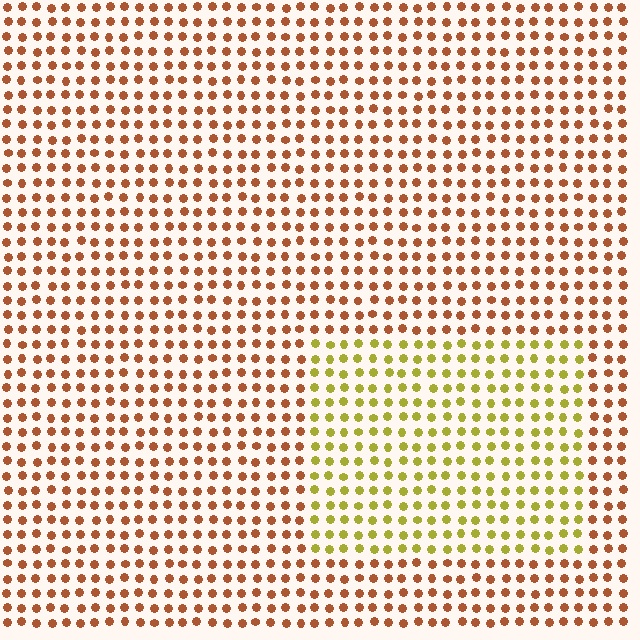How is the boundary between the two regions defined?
The boundary is defined purely by a slight shift in hue (about 46 degrees). Spacing, size, and orientation are identical on both sides.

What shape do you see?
I see a rectangle.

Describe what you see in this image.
The image is filled with small brown elements in a uniform arrangement. A rectangle-shaped region is visible where the elements are tinted to a slightly different hue, forming a subtle color boundary.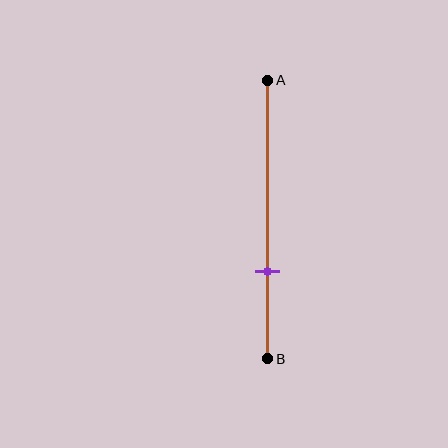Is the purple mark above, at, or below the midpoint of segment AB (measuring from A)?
The purple mark is below the midpoint of segment AB.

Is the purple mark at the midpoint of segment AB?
No, the mark is at about 70% from A, not at the 50% midpoint.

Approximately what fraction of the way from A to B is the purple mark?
The purple mark is approximately 70% of the way from A to B.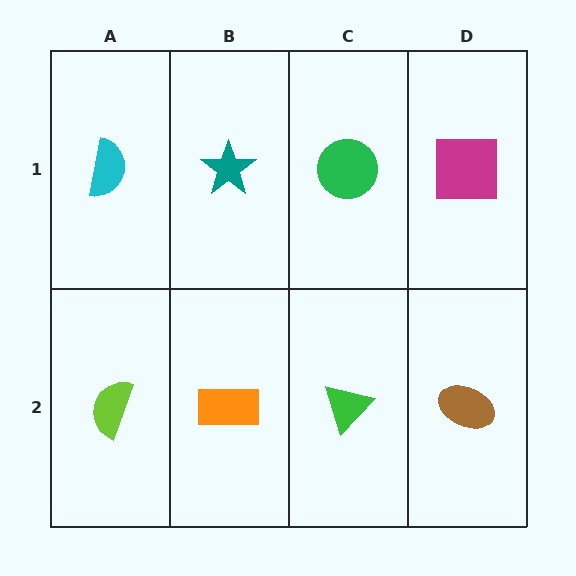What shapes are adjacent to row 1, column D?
A brown ellipse (row 2, column D), a green circle (row 1, column C).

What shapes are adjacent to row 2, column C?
A green circle (row 1, column C), an orange rectangle (row 2, column B), a brown ellipse (row 2, column D).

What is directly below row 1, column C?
A green triangle.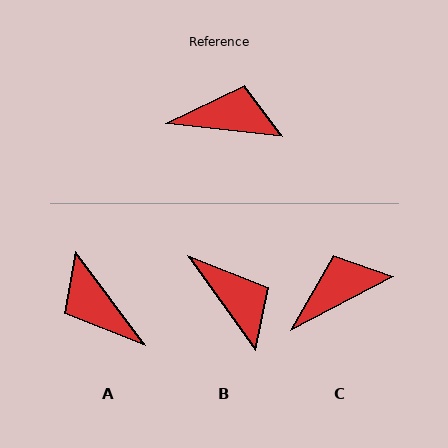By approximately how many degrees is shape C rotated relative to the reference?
Approximately 34 degrees counter-clockwise.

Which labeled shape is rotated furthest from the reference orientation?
A, about 133 degrees away.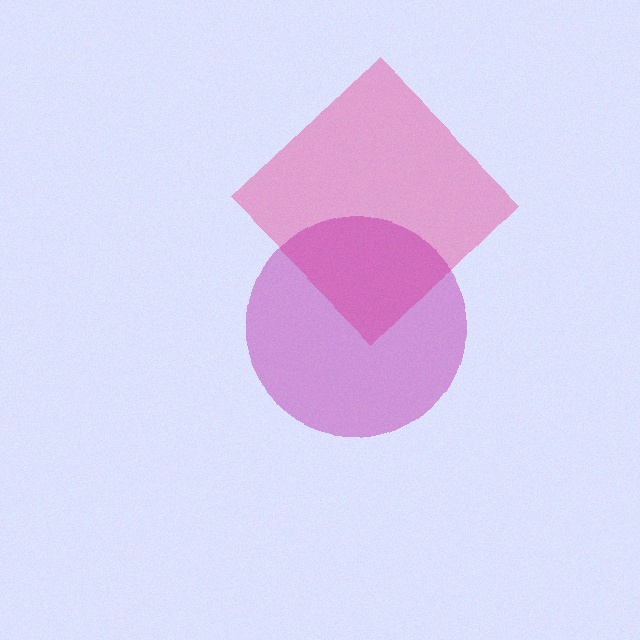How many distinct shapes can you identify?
There are 2 distinct shapes: a pink diamond, a magenta circle.